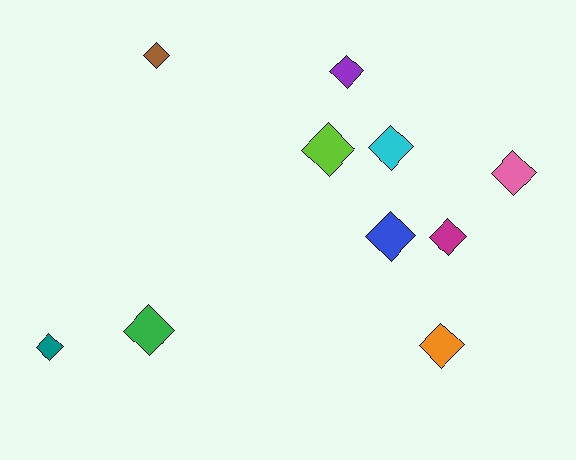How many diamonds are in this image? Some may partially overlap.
There are 10 diamonds.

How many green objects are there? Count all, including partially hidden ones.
There is 1 green object.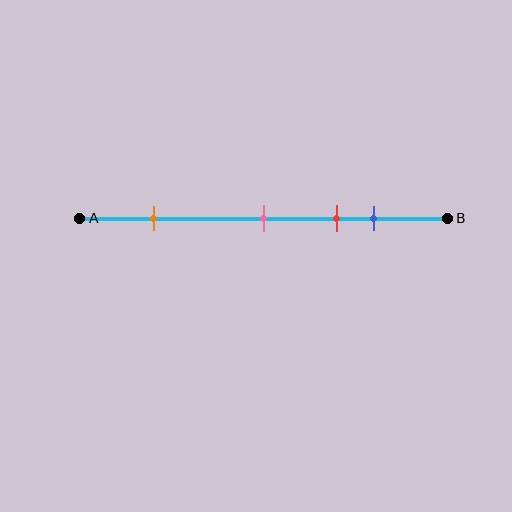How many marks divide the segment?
There are 4 marks dividing the segment.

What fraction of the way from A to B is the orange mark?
The orange mark is approximately 20% (0.2) of the way from A to B.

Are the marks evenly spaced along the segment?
No, the marks are not evenly spaced.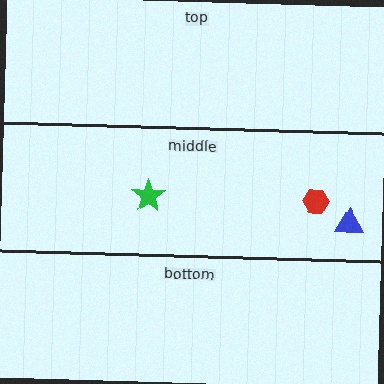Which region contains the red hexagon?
The middle region.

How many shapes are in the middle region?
3.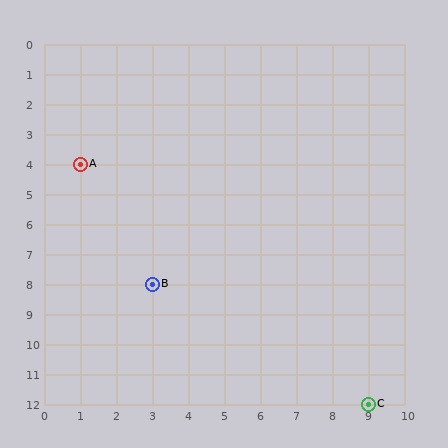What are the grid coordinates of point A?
Point A is at grid coordinates (1, 4).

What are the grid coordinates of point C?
Point C is at grid coordinates (9, 12).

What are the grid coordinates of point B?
Point B is at grid coordinates (3, 8).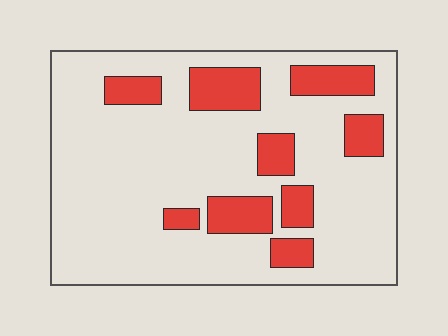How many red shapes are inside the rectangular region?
9.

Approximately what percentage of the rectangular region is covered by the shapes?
Approximately 20%.